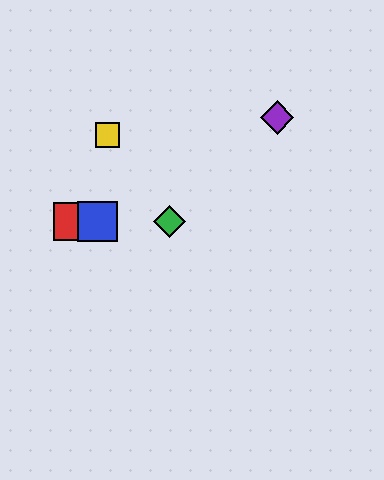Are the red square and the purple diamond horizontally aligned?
No, the red square is at y≈222 and the purple diamond is at y≈118.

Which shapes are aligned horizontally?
The red square, the blue square, the green diamond are aligned horizontally.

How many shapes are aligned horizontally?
3 shapes (the red square, the blue square, the green diamond) are aligned horizontally.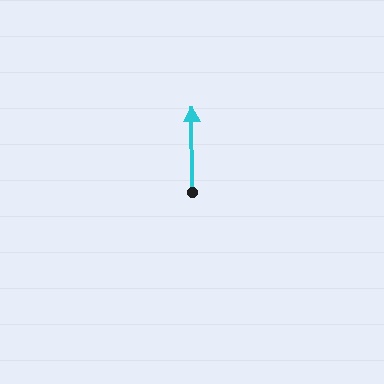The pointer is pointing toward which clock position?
Roughly 12 o'clock.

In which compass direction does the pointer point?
North.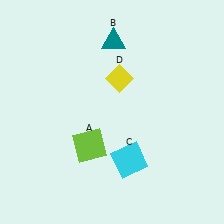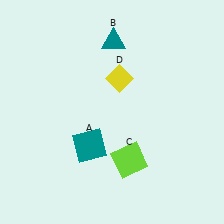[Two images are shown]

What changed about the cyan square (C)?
In Image 1, C is cyan. In Image 2, it changed to lime.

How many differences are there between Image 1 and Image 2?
There are 2 differences between the two images.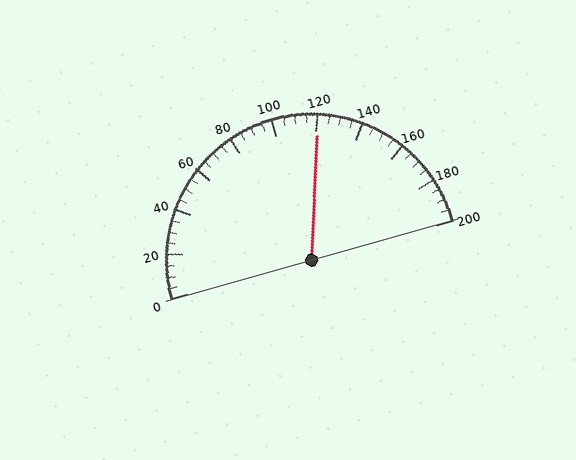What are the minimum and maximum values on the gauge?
The gauge ranges from 0 to 200.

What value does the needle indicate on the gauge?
The needle indicates approximately 120.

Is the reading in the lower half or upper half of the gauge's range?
The reading is in the upper half of the range (0 to 200).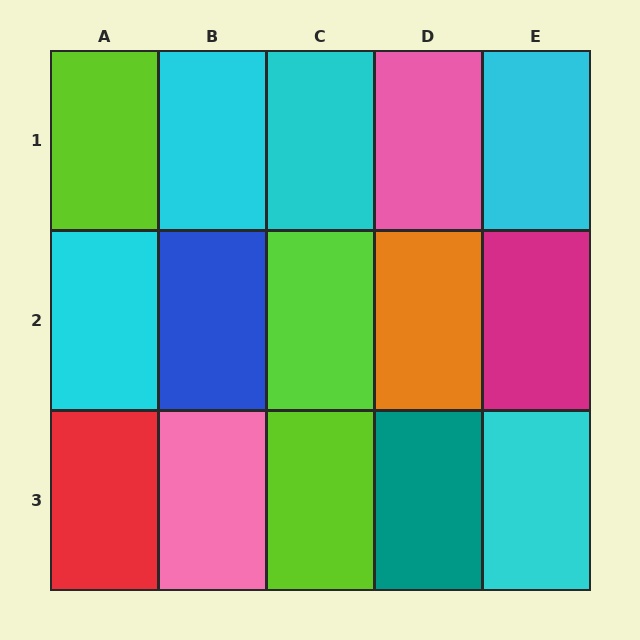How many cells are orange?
1 cell is orange.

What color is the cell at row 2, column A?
Cyan.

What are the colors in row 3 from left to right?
Red, pink, lime, teal, cyan.